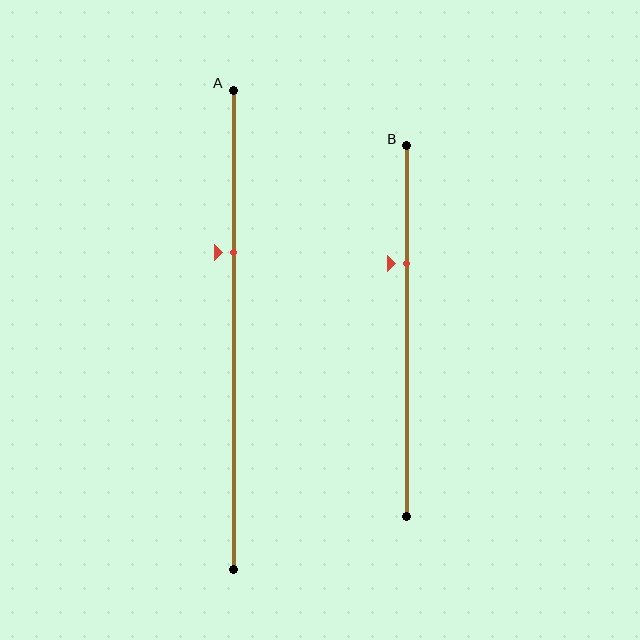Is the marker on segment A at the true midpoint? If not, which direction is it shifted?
No, the marker on segment A is shifted upward by about 16% of the segment length.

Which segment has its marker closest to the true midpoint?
Segment A has its marker closest to the true midpoint.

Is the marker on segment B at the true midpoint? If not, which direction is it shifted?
No, the marker on segment B is shifted upward by about 18% of the segment length.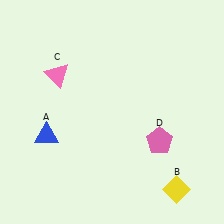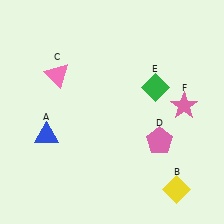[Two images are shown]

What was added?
A green diamond (E), a pink star (F) were added in Image 2.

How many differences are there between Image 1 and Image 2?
There are 2 differences between the two images.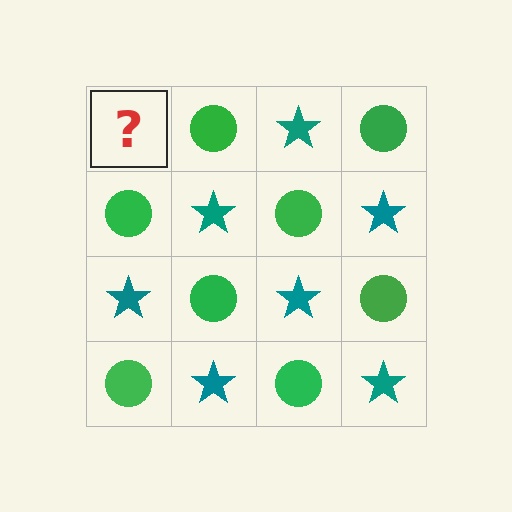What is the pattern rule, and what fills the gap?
The rule is that it alternates teal star and green circle in a checkerboard pattern. The gap should be filled with a teal star.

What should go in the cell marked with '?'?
The missing cell should contain a teal star.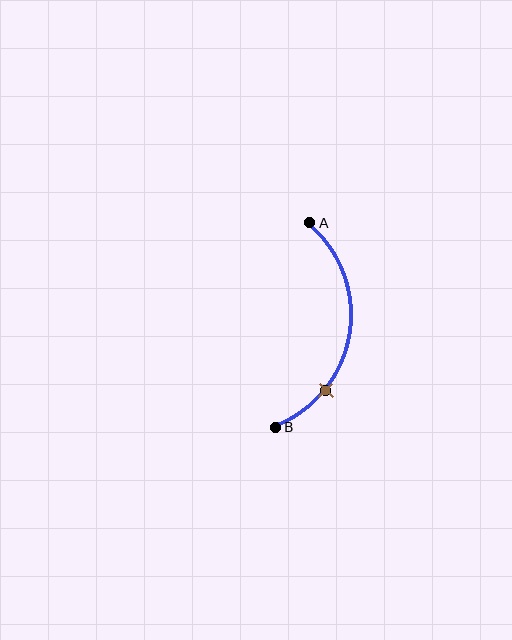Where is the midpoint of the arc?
The arc midpoint is the point on the curve farthest from the straight line joining A and B. It sits to the right of that line.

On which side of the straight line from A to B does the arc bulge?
The arc bulges to the right of the straight line connecting A and B.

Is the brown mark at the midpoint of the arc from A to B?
No. The brown mark lies on the arc but is closer to endpoint B. The arc midpoint would be at the point on the curve equidistant along the arc from both A and B.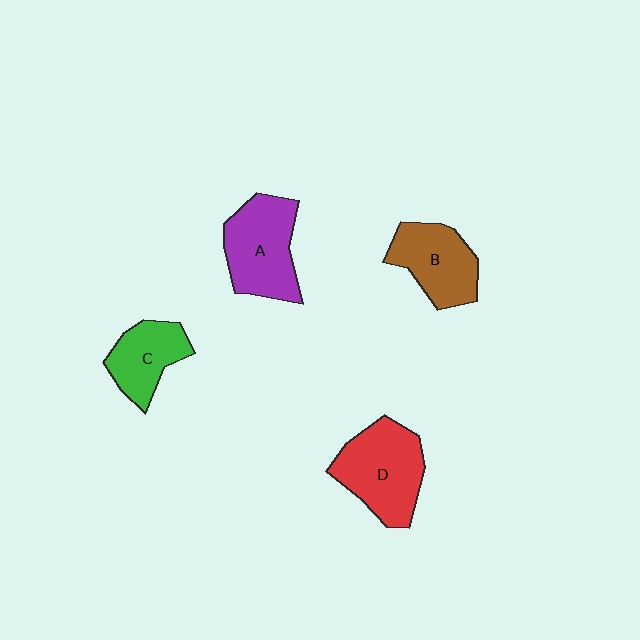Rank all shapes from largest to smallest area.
From largest to smallest: D (red), A (purple), B (brown), C (green).